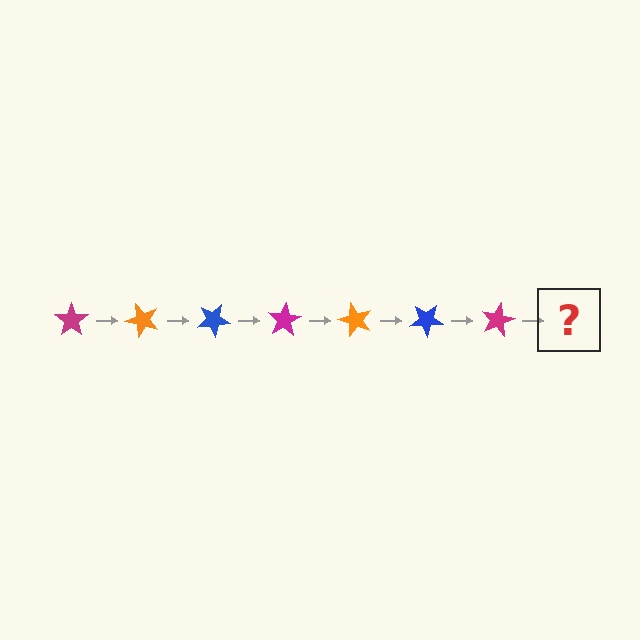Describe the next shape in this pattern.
It should be an orange star, rotated 350 degrees from the start.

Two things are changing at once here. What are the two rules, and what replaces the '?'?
The two rules are that it rotates 50 degrees each step and the color cycles through magenta, orange, and blue. The '?' should be an orange star, rotated 350 degrees from the start.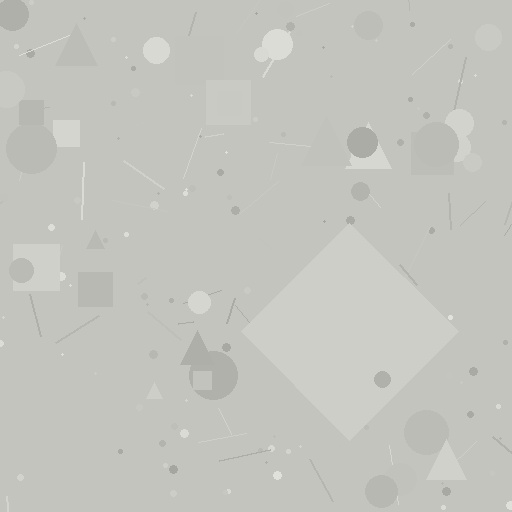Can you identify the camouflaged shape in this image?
The camouflaged shape is a diamond.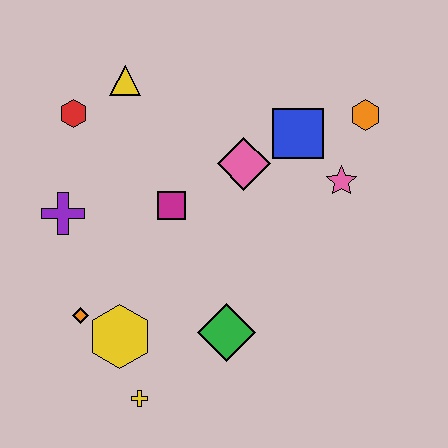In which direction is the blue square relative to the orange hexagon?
The blue square is to the left of the orange hexagon.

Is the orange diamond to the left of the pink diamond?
Yes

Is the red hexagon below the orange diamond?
No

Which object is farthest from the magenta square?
The orange hexagon is farthest from the magenta square.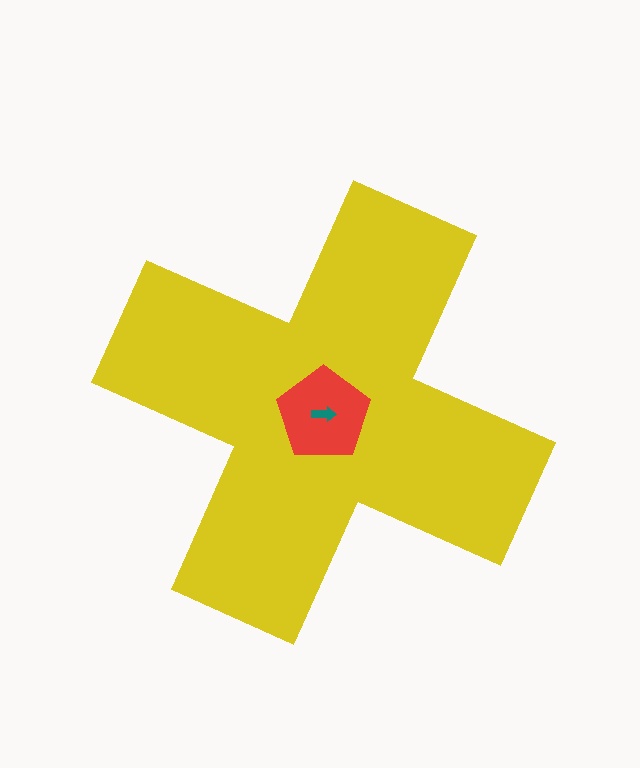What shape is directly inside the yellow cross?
The red pentagon.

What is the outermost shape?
The yellow cross.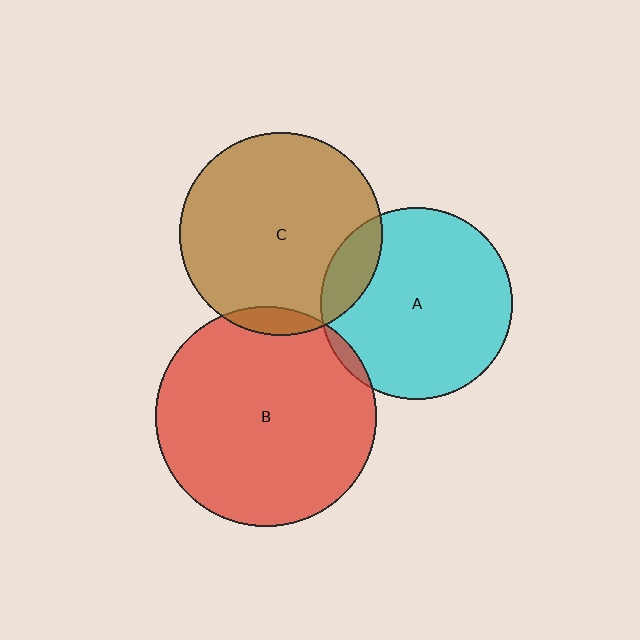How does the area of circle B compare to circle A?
Approximately 1.3 times.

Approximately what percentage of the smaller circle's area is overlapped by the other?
Approximately 5%.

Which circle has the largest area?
Circle B (red).